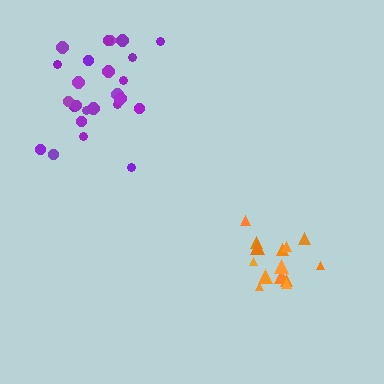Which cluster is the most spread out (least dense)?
Orange.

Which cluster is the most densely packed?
Purple.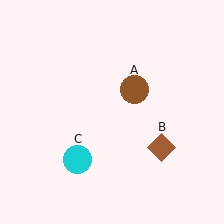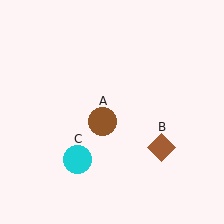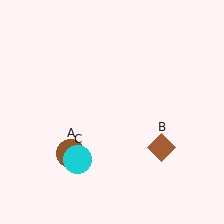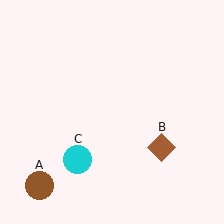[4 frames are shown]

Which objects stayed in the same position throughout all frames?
Brown diamond (object B) and cyan circle (object C) remained stationary.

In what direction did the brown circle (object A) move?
The brown circle (object A) moved down and to the left.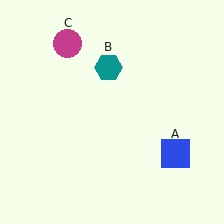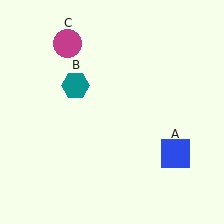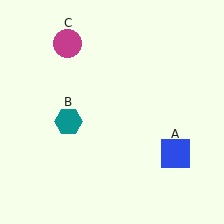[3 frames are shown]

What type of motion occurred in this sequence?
The teal hexagon (object B) rotated counterclockwise around the center of the scene.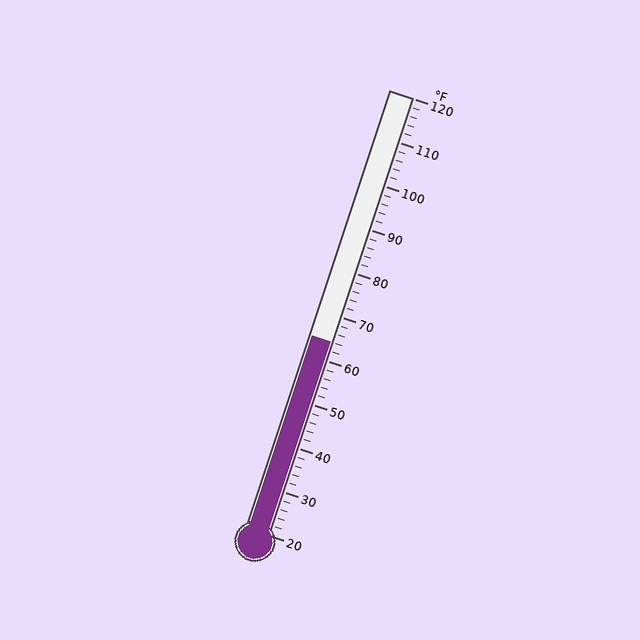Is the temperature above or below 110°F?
The temperature is below 110°F.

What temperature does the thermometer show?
The thermometer shows approximately 64°F.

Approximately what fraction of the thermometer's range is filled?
The thermometer is filled to approximately 45% of its range.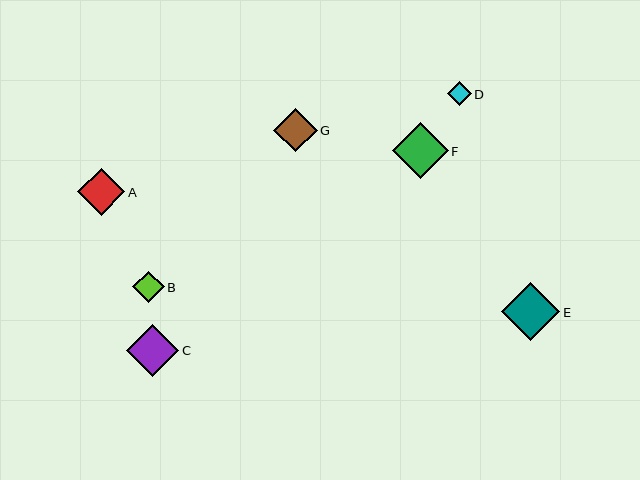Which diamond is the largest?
Diamond E is the largest with a size of approximately 58 pixels.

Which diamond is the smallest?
Diamond D is the smallest with a size of approximately 23 pixels.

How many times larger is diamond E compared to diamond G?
Diamond E is approximately 1.3 times the size of diamond G.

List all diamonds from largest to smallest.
From largest to smallest: E, F, C, A, G, B, D.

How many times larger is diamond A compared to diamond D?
Diamond A is approximately 2.0 times the size of diamond D.